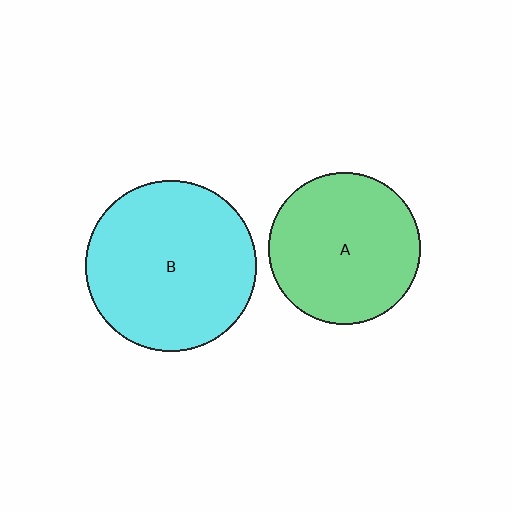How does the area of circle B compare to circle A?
Approximately 1.3 times.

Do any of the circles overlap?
No, none of the circles overlap.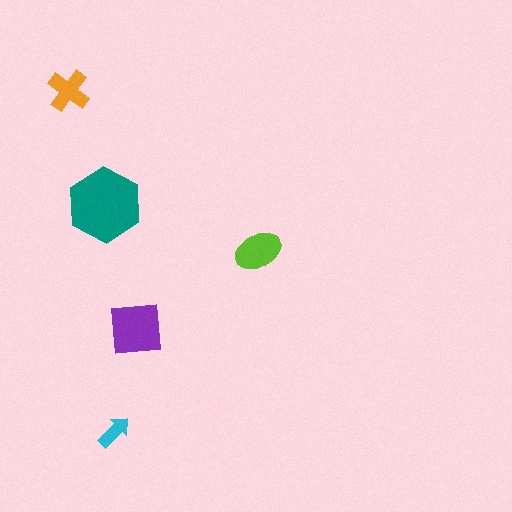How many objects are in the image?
There are 5 objects in the image.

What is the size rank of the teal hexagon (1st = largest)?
1st.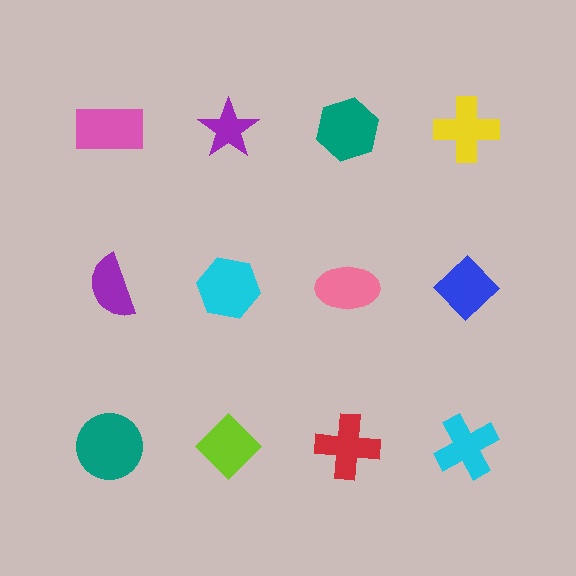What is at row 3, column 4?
A cyan cross.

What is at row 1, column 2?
A purple star.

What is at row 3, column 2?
A lime diamond.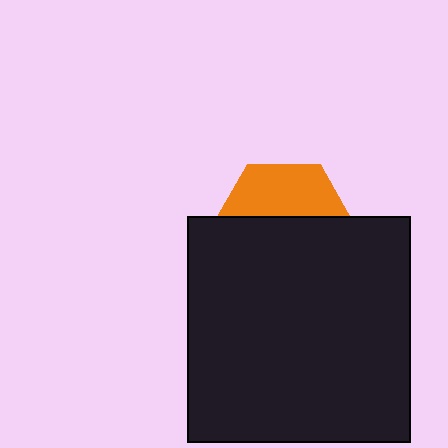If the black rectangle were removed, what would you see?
You would see the complete orange hexagon.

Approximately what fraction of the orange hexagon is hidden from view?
Roughly 62% of the orange hexagon is hidden behind the black rectangle.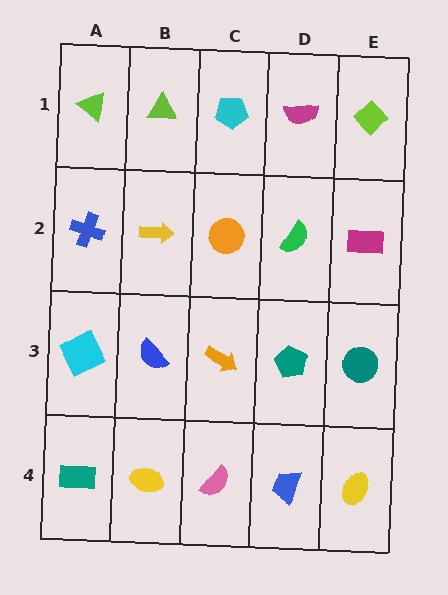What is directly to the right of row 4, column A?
A yellow ellipse.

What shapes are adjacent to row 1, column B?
A yellow arrow (row 2, column B), a lime triangle (row 1, column A), a cyan pentagon (row 1, column C).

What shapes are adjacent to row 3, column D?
A green semicircle (row 2, column D), a blue trapezoid (row 4, column D), an orange arrow (row 3, column C), a teal circle (row 3, column E).